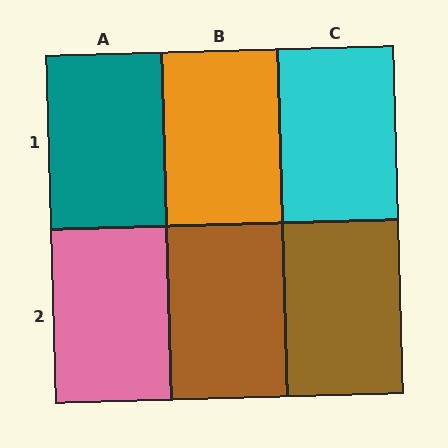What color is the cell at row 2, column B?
Brown.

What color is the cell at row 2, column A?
Pink.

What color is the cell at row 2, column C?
Brown.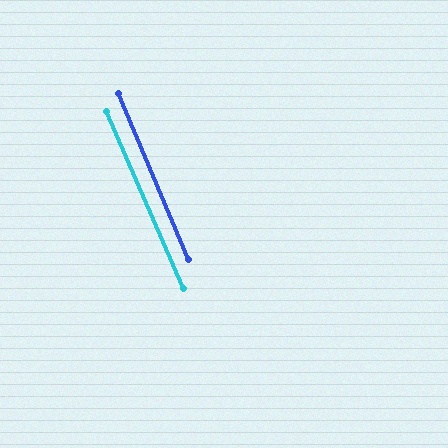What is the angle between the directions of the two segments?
Approximately 1 degree.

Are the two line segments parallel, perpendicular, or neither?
Parallel — their directions differ by only 0.7°.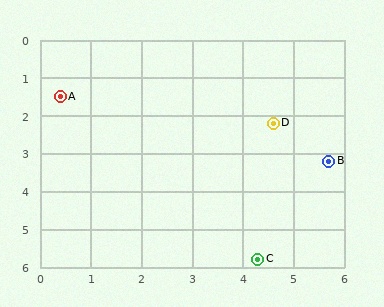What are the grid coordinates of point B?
Point B is at approximately (5.7, 3.2).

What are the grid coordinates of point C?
Point C is at approximately (4.3, 5.8).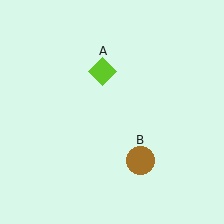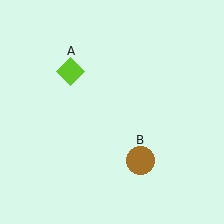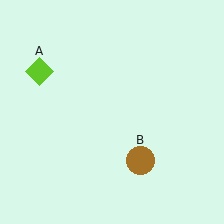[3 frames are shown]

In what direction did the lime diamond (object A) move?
The lime diamond (object A) moved left.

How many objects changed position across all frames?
1 object changed position: lime diamond (object A).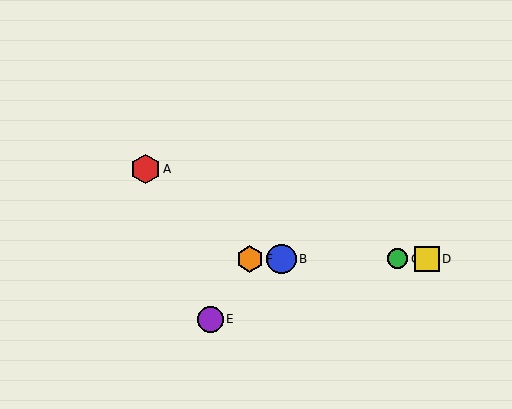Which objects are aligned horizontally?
Objects B, C, D, F are aligned horizontally.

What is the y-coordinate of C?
Object C is at y≈259.